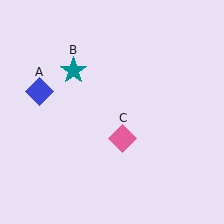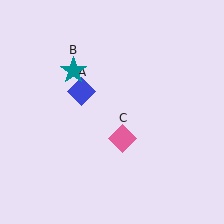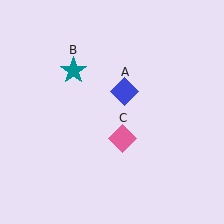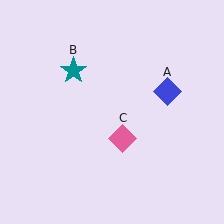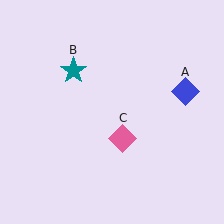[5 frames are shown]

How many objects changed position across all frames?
1 object changed position: blue diamond (object A).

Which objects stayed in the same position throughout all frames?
Teal star (object B) and pink diamond (object C) remained stationary.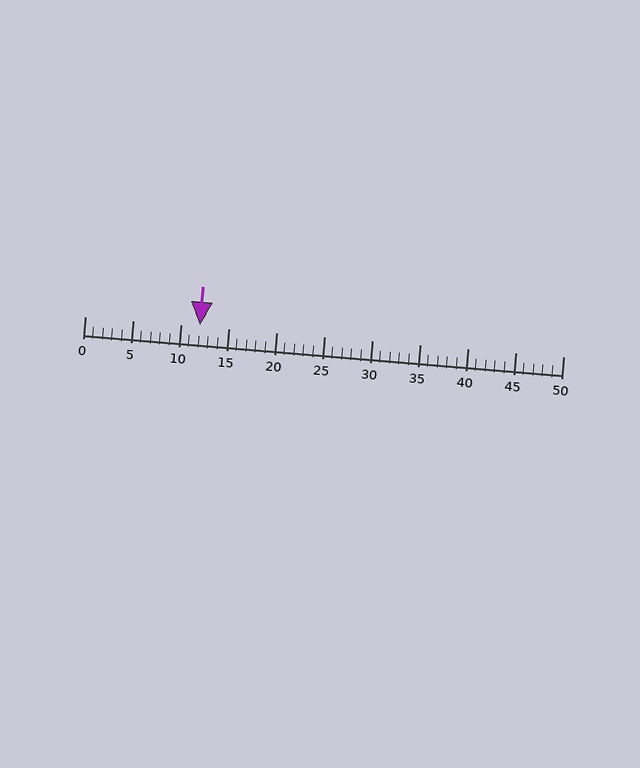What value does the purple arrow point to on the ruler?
The purple arrow points to approximately 12.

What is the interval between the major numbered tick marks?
The major tick marks are spaced 5 units apart.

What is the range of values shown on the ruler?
The ruler shows values from 0 to 50.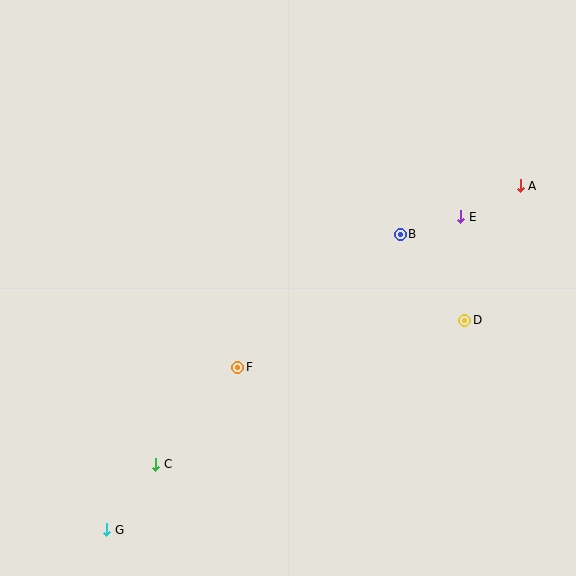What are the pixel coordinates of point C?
Point C is at (156, 464).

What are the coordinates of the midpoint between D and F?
The midpoint between D and F is at (351, 344).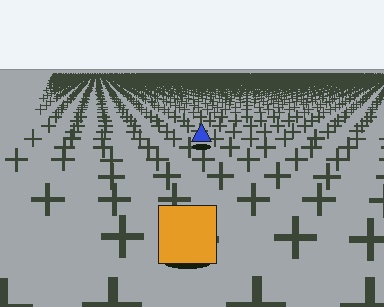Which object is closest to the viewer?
The orange square is closest. The texture marks near it are larger and more spread out.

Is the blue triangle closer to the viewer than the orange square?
No. The orange square is closer — you can tell from the texture gradient: the ground texture is coarser near it.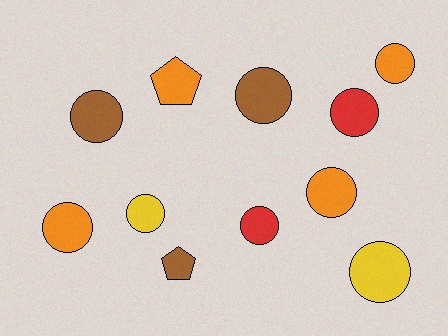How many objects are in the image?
There are 11 objects.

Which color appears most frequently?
Orange, with 4 objects.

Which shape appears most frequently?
Circle, with 9 objects.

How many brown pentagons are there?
There is 1 brown pentagon.